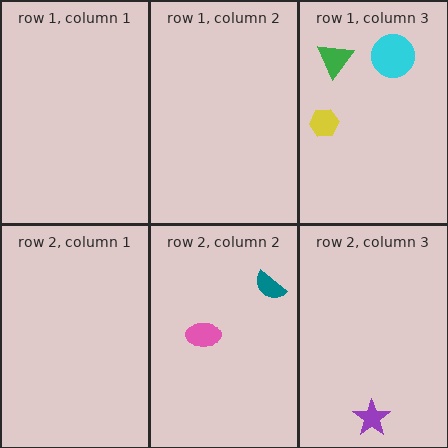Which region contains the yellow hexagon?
The row 1, column 3 region.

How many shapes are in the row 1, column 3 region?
3.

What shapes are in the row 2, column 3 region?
The purple star.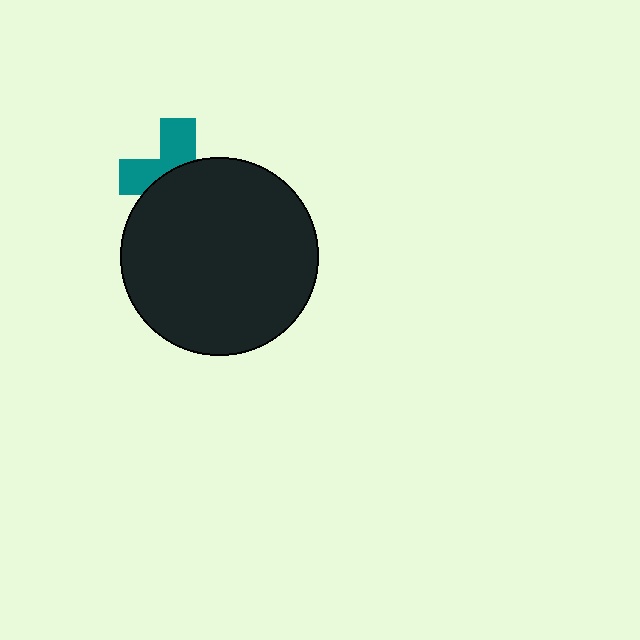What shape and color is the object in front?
The object in front is a black circle.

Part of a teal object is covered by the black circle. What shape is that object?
It is a cross.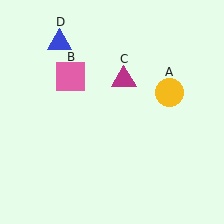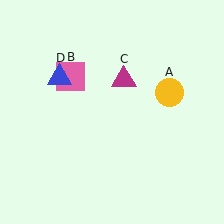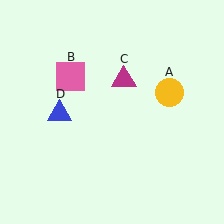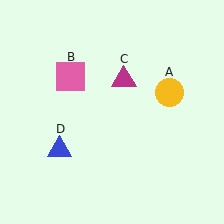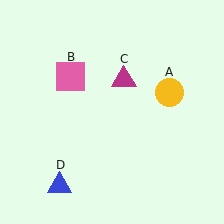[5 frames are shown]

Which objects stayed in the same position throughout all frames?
Yellow circle (object A) and pink square (object B) and magenta triangle (object C) remained stationary.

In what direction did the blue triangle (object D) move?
The blue triangle (object D) moved down.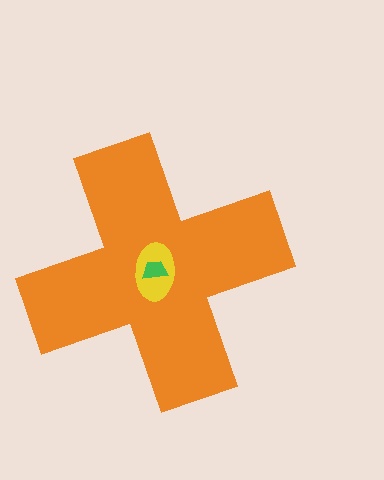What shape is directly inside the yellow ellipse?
The green trapezoid.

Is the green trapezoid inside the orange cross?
Yes.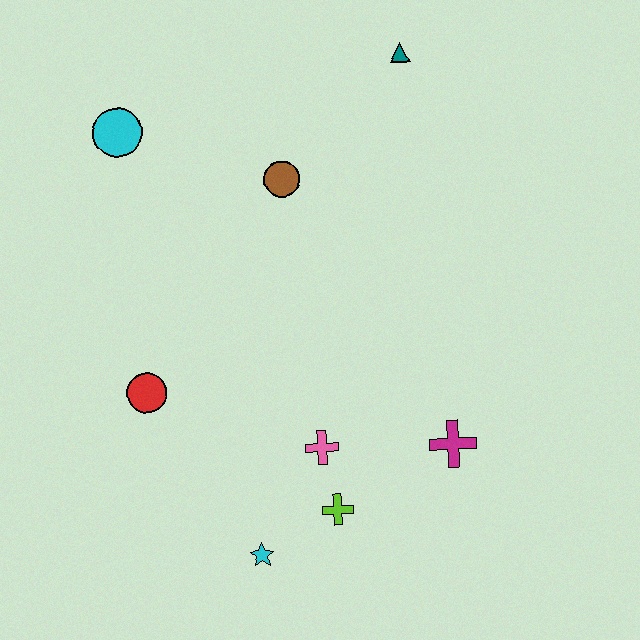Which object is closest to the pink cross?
The lime cross is closest to the pink cross.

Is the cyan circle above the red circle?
Yes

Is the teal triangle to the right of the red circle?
Yes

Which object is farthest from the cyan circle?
The magenta cross is farthest from the cyan circle.